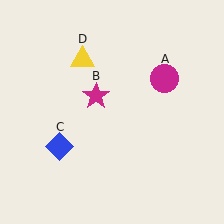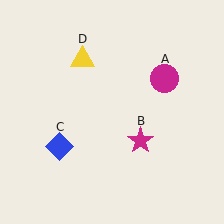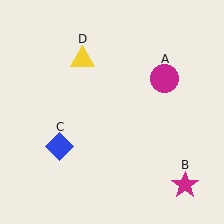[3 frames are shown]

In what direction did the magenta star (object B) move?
The magenta star (object B) moved down and to the right.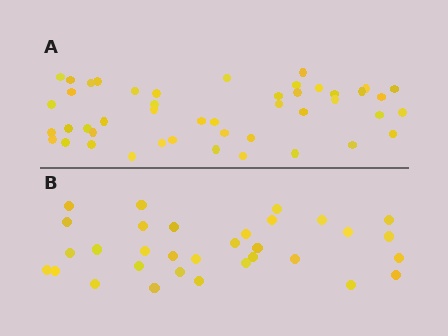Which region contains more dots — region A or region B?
Region A (the top region) has more dots.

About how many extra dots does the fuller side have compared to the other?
Region A has approximately 15 more dots than region B.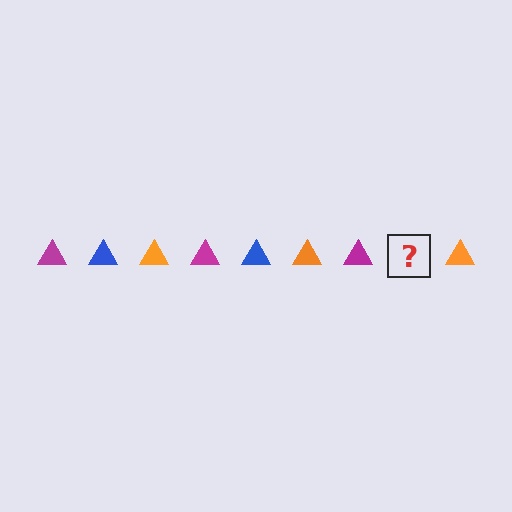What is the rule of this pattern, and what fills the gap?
The rule is that the pattern cycles through magenta, blue, orange triangles. The gap should be filled with a blue triangle.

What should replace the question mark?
The question mark should be replaced with a blue triangle.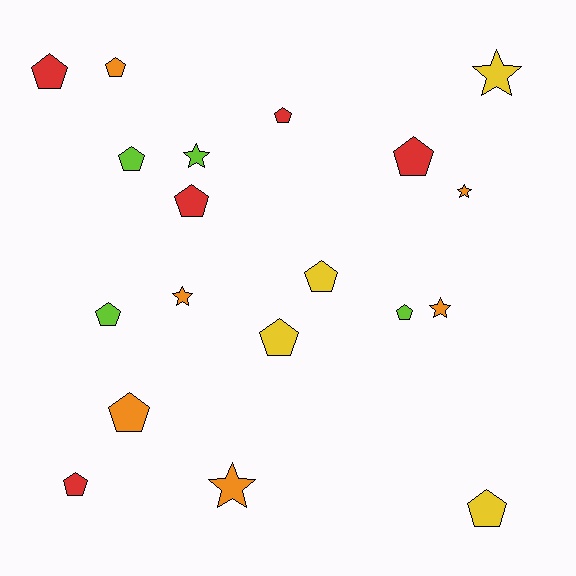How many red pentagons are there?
There are 5 red pentagons.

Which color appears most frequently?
Orange, with 6 objects.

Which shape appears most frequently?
Pentagon, with 13 objects.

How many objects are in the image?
There are 19 objects.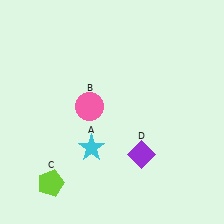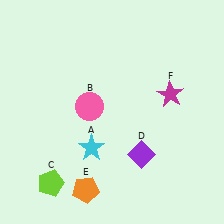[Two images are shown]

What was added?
An orange pentagon (E), a magenta star (F) were added in Image 2.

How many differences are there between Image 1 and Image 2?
There are 2 differences between the two images.